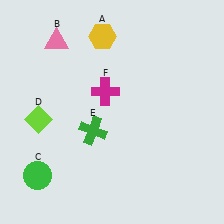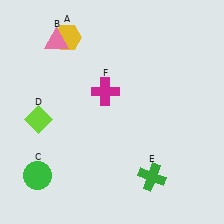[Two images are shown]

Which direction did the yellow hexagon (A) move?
The yellow hexagon (A) moved left.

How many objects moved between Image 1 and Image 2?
2 objects moved between the two images.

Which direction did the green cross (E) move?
The green cross (E) moved right.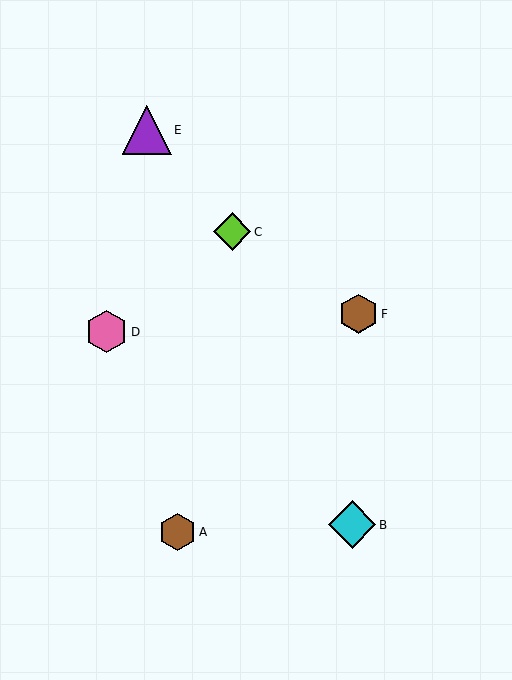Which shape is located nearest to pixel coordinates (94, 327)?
The pink hexagon (labeled D) at (107, 332) is nearest to that location.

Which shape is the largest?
The purple triangle (labeled E) is the largest.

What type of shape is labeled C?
Shape C is a lime diamond.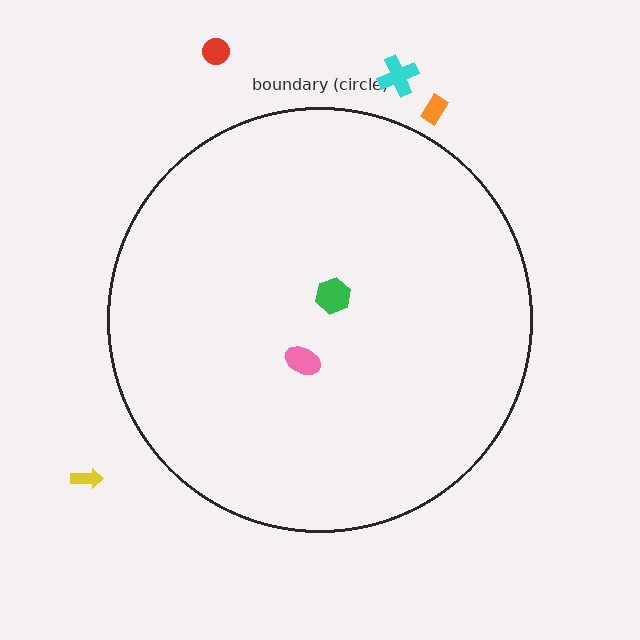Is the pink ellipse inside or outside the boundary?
Inside.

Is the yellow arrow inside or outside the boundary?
Outside.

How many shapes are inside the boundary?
2 inside, 4 outside.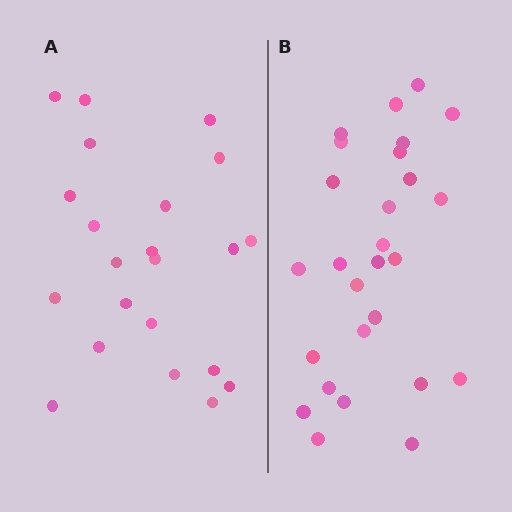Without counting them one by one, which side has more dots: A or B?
Region B (the right region) has more dots.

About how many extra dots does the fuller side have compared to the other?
Region B has about 5 more dots than region A.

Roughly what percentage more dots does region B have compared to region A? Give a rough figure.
About 25% more.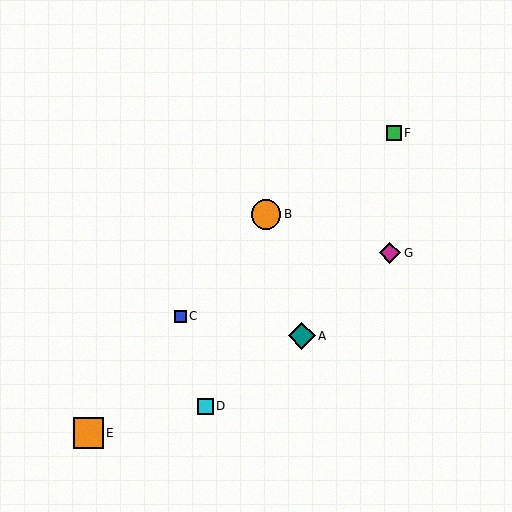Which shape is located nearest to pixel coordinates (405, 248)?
The magenta diamond (labeled G) at (390, 253) is nearest to that location.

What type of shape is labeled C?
Shape C is a blue square.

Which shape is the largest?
The orange square (labeled E) is the largest.